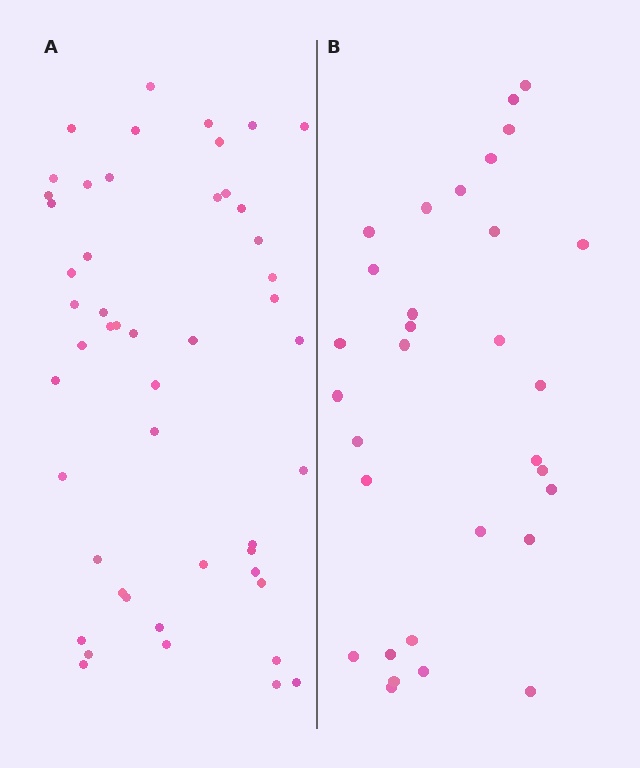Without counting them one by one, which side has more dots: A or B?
Region A (the left region) has more dots.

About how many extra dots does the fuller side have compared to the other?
Region A has approximately 20 more dots than region B.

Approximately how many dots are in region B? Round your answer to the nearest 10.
About 30 dots. (The exact count is 31, which rounds to 30.)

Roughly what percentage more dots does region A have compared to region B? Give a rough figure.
About 60% more.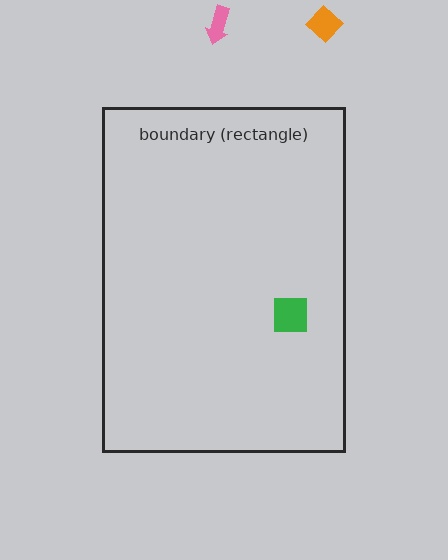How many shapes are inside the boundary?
1 inside, 2 outside.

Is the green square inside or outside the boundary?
Inside.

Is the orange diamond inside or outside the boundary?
Outside.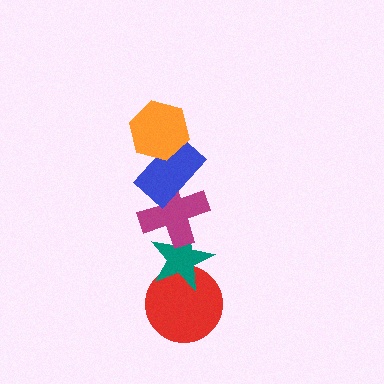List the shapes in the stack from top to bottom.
From top to bottom: the orange hexagon, the blue rectangle, the magenta cross, the teal star, the red circle.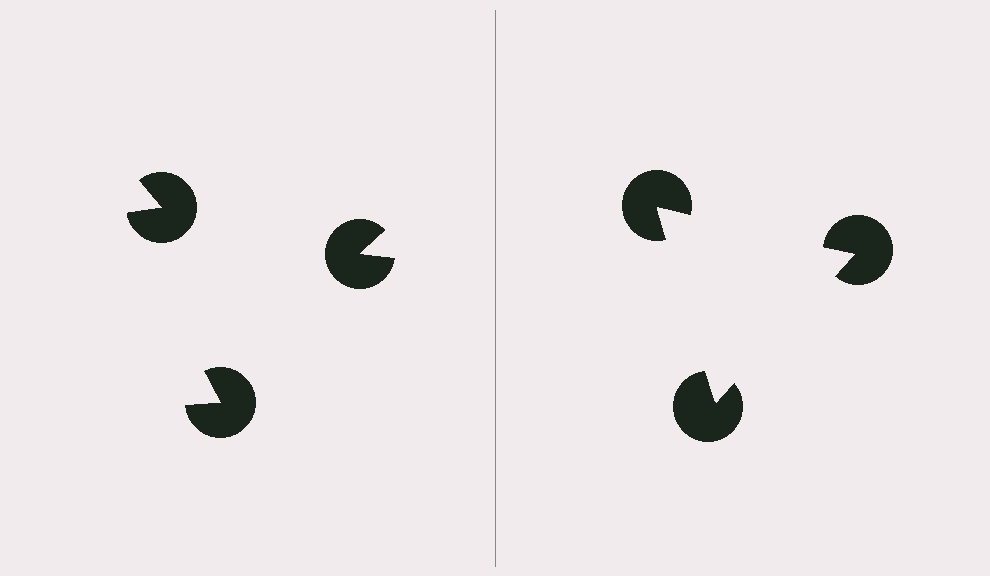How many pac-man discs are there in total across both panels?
6 — 3 on each side.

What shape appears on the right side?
An illusory triangle.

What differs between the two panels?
The pac-man discs are positioned identically on both sides; only the wedge orientations differ. On the right they align to a triangle; on the left they are misaligned.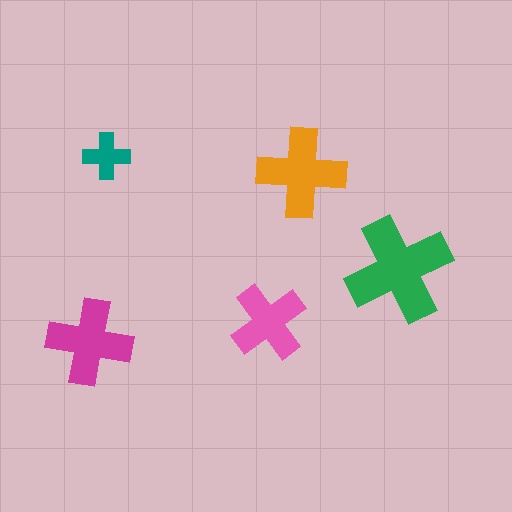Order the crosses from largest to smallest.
the green one, the orange one, the magenta one, the pink one, the teal one.